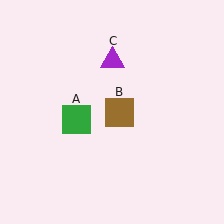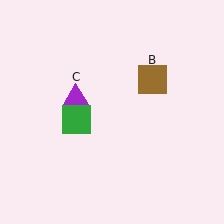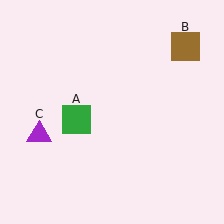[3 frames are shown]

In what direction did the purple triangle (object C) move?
The purple triangle (object C) moved down and to the left.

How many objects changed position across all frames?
2 objects changed position: brown square (object B), purple triangle (object C).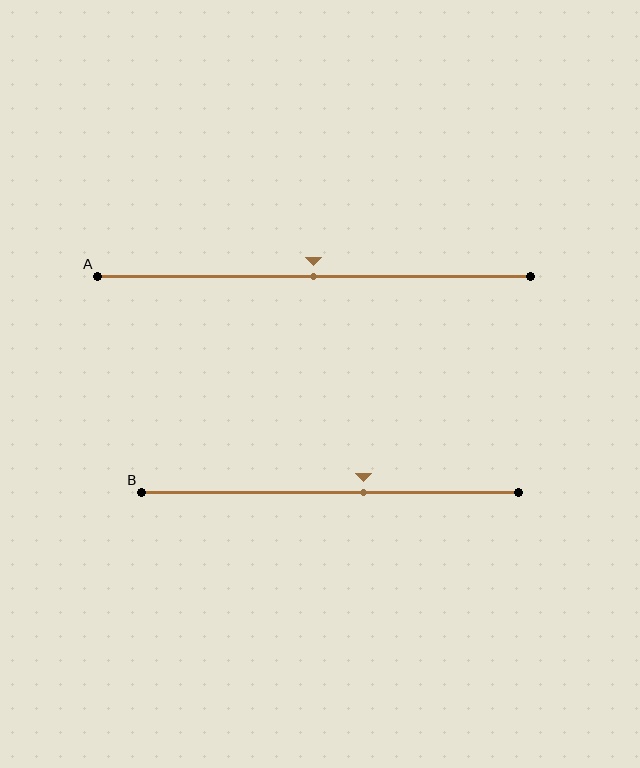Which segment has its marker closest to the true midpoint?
Segment A has its marker closest to the true midpoint.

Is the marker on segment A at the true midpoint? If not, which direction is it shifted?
Yes, the marker on segment A is at the true midpoint.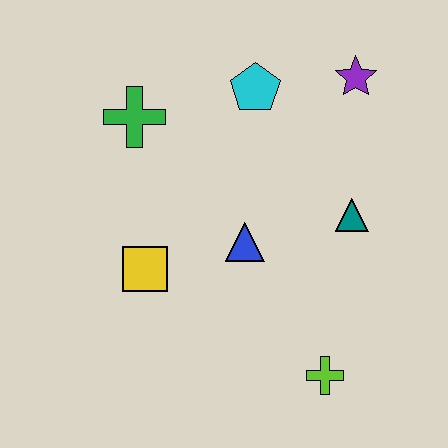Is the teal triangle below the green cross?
Yes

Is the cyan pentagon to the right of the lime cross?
No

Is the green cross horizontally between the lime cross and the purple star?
No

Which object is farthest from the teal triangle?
The green cross is farthest from the teal triangle.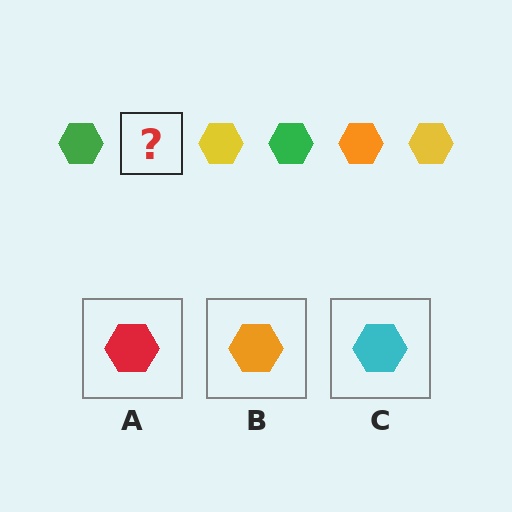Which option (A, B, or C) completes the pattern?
B.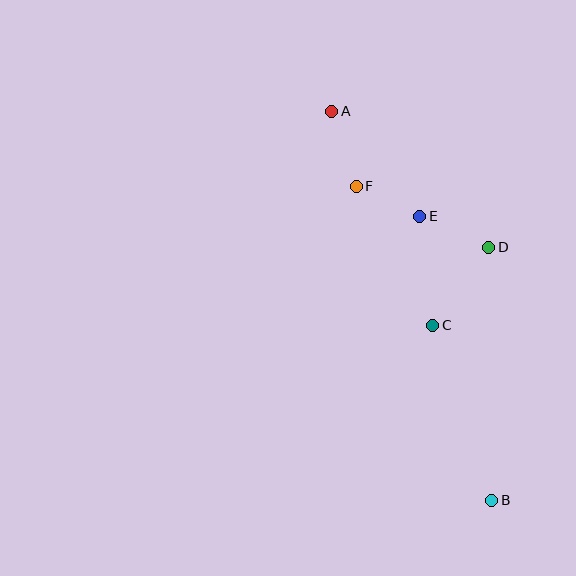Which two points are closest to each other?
Points E and F are closest to each other.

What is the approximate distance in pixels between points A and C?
The distance between A and C is approximately 237 pixels.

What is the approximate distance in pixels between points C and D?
The distance between C and D is approximately 96 pixels.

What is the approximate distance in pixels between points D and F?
The distance between D and F is approximately 146 pixels.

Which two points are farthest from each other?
Points A and B are farthest from each other.